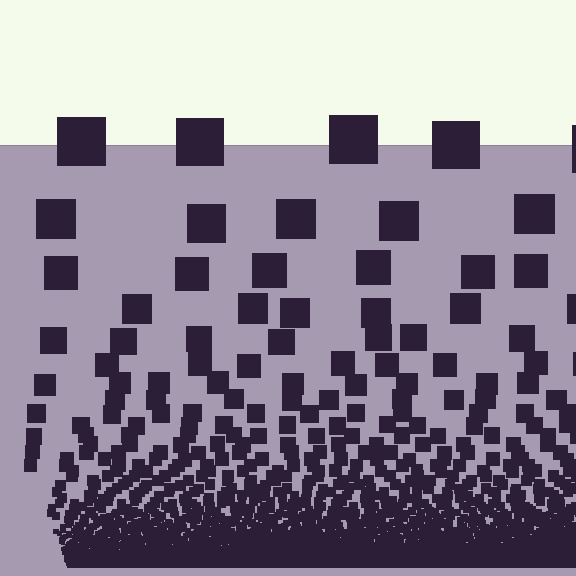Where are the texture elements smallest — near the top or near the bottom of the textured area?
Near the bottom.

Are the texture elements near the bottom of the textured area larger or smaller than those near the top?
Smaller. The gradient is inverted — elements near the bottom are smaller and denser.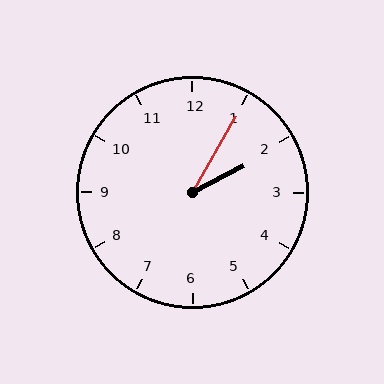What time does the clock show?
2:05.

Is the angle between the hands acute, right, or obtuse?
It is acute.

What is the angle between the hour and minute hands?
Approximately 32 degrees.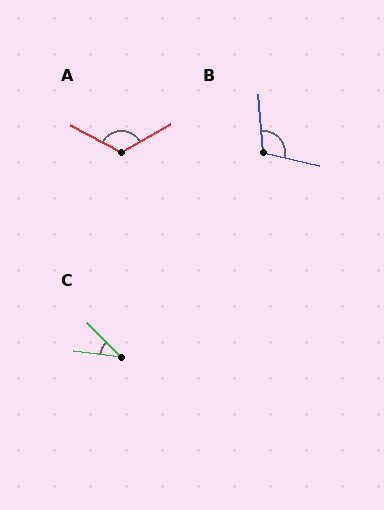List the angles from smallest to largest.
C (39°), B (107°), A (123°).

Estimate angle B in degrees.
Approximately 107 degrees.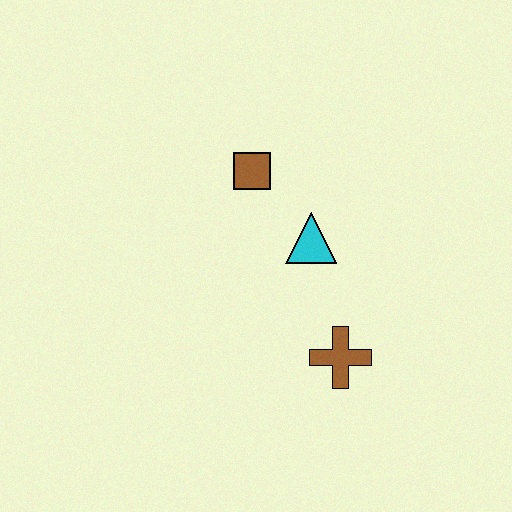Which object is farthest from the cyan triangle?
The brown cross is farthest from the cyan triangle.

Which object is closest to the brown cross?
The cyan triangle is closest to the brown cross.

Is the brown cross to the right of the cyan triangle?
Yes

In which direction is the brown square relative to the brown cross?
The brown square is above the brown cross.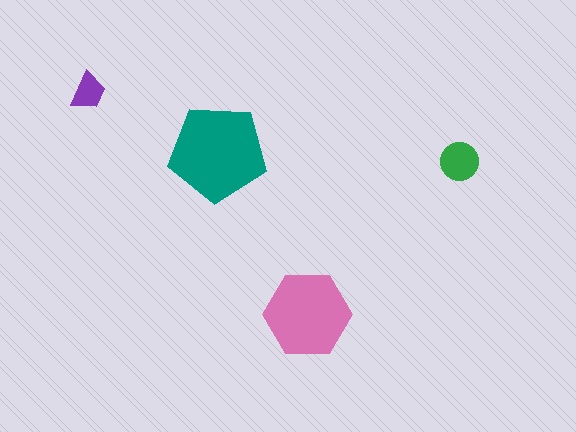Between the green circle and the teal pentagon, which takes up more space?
The teal pentagon.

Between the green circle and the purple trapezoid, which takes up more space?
The green circle.